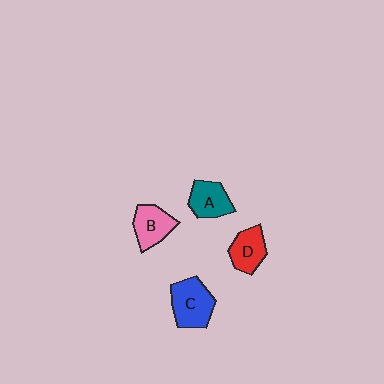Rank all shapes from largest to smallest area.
From largest to smallest: C (blue), B (pink), A (teal), D (red).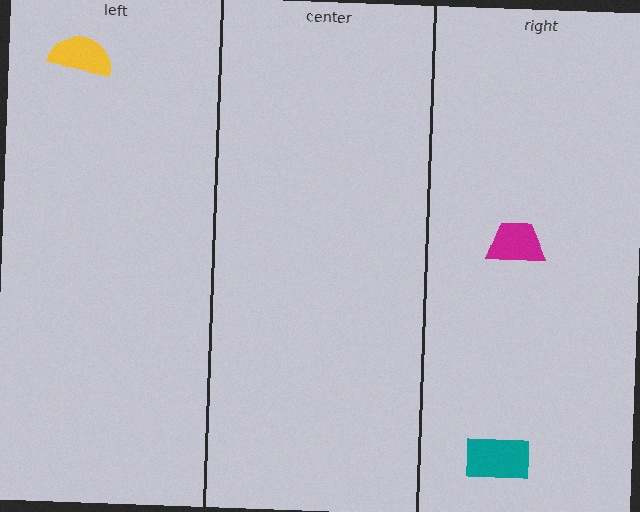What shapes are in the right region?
The teal rectangle, the magenta trapezoid.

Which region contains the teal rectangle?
The right region.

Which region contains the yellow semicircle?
The left region.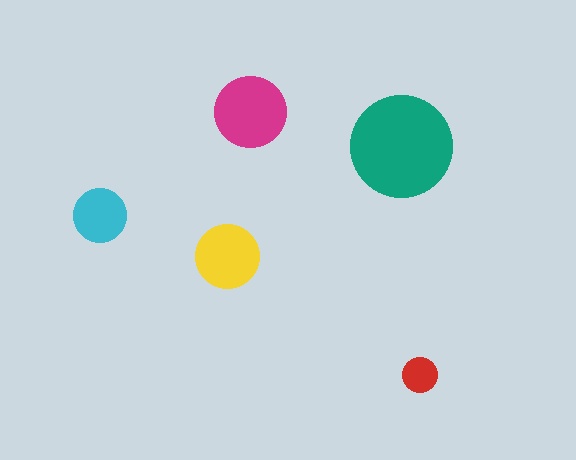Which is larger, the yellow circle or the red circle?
The yellow one.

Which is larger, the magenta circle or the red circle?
The magenta one.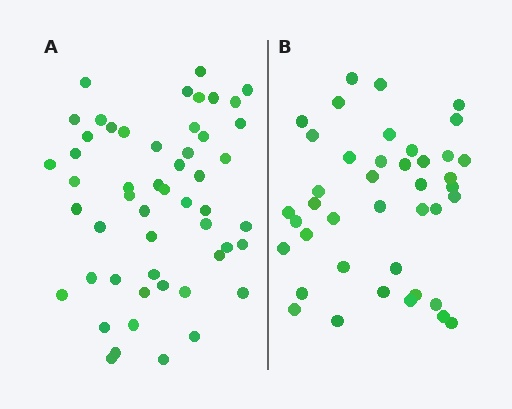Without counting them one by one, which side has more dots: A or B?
Region A (the left region) has more dots.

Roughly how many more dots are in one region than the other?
Region A has roughly 12 or so more dots than region B.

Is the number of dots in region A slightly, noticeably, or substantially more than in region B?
Region A has noticeably more, but not dramatically so. The ratio is roughly 1.3 to 1.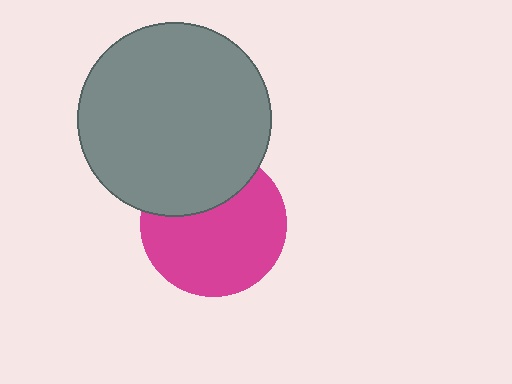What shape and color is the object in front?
The object in front is a gray circle.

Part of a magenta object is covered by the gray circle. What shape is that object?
It is a circle.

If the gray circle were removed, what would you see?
You would see the complete magenta circle.